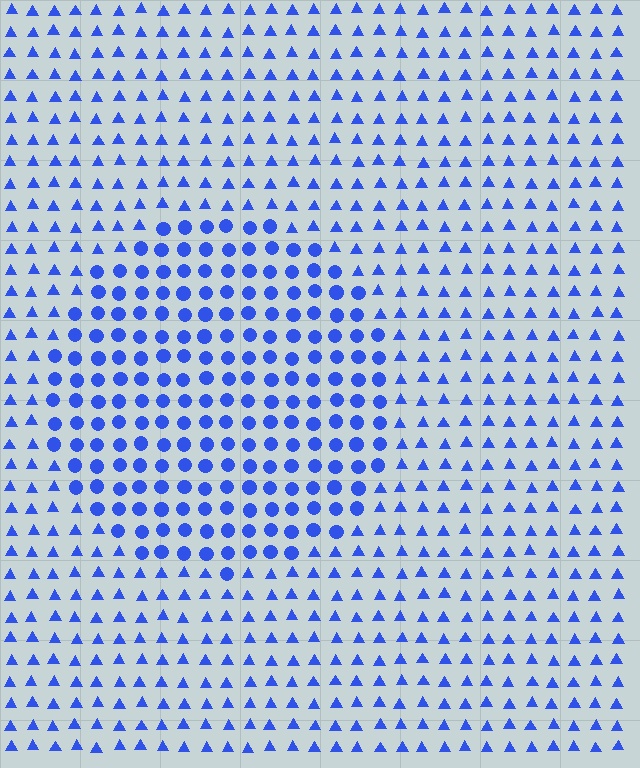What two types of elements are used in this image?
The image uses circles inside the circle region and triangles outside it.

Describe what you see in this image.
The image is filled with small blue elements arranged in a uniform grid. A circle-shaped region contains circles, while the surrounding area contains triangles. The boundary is defined purely by the change in element shape.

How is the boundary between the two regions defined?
The boundary is defined by a change in element shape: circles inside vs. triangles outside. All elements share the same color and spacing.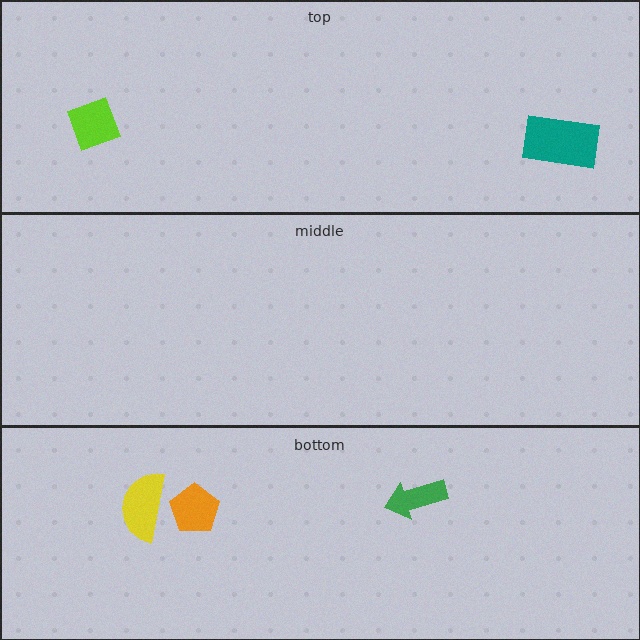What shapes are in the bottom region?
The orange pentagon, the green arrow, the yellow semicircle.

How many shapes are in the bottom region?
3.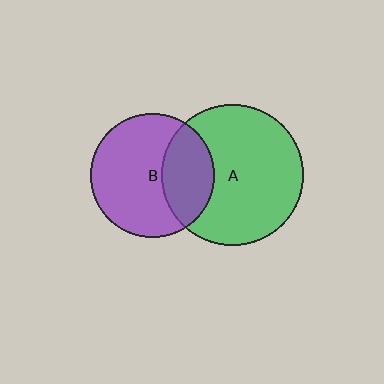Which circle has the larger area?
Circle A (green).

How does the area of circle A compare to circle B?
Approximately 1.3 times.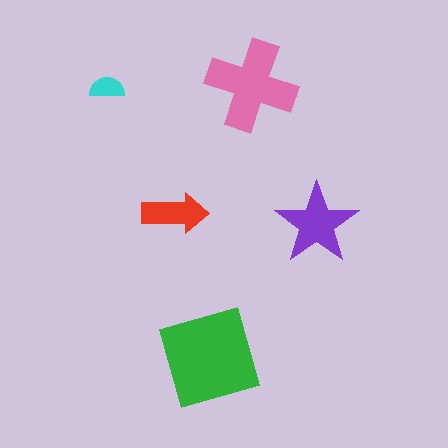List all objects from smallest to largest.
The cyan semicircle, the red arrow, the purple star, the pink cross, the green diamond.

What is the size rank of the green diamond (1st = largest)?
1st.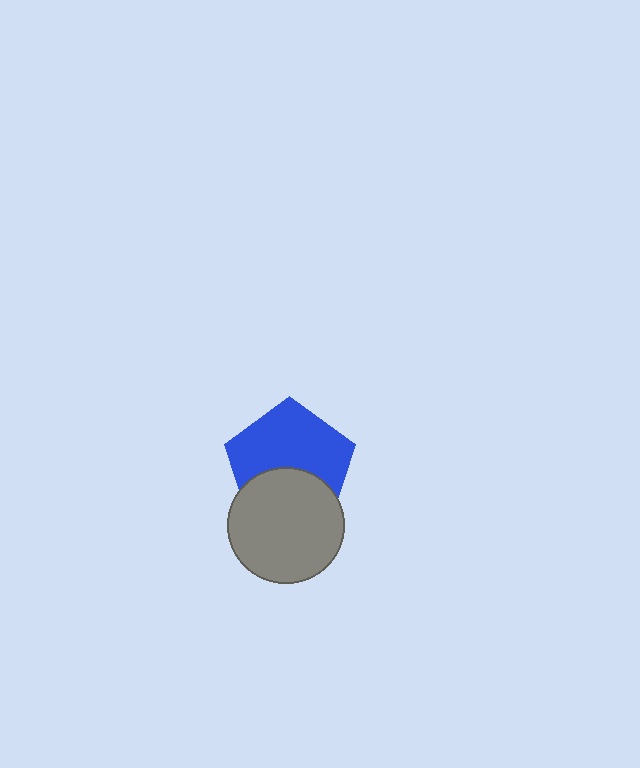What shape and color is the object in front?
The object in front is a gray circle.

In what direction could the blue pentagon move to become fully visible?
The blue pentagon could move up. That would shift it out from behind the gray circle entirely.